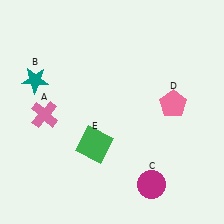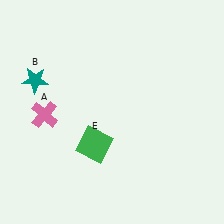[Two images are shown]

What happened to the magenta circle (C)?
The magenta circle (C) was removed in Image 2. It was in the bottom-right area of Image 1.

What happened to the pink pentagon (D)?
The pink pentagon (D) was removed in Image 2. It was in the top-right area of Image 1.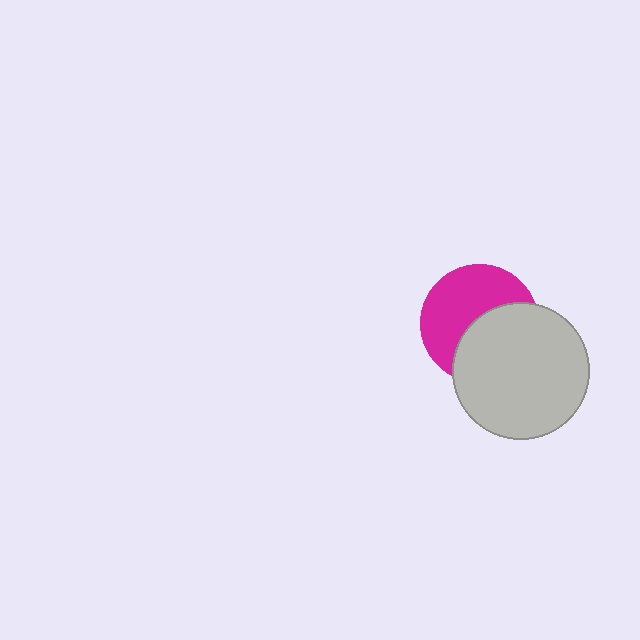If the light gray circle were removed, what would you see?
You would see the complete magenta circle.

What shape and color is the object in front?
The object in front is a light gray circle.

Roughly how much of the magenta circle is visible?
About half of it is visible (roughly 53%).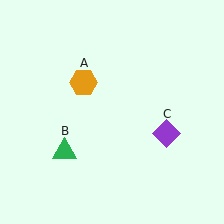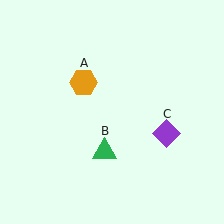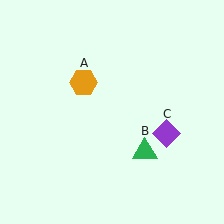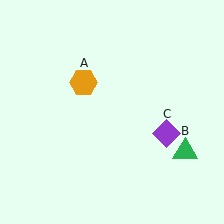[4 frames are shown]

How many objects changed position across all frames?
1 object changed position: green triangle (object B).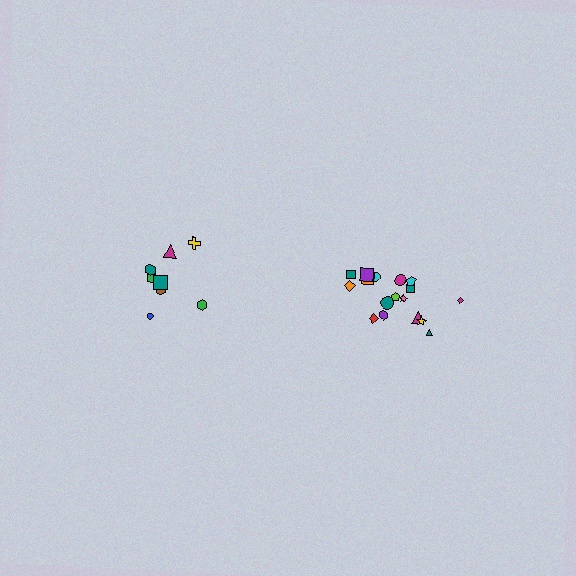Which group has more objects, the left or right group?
The right group.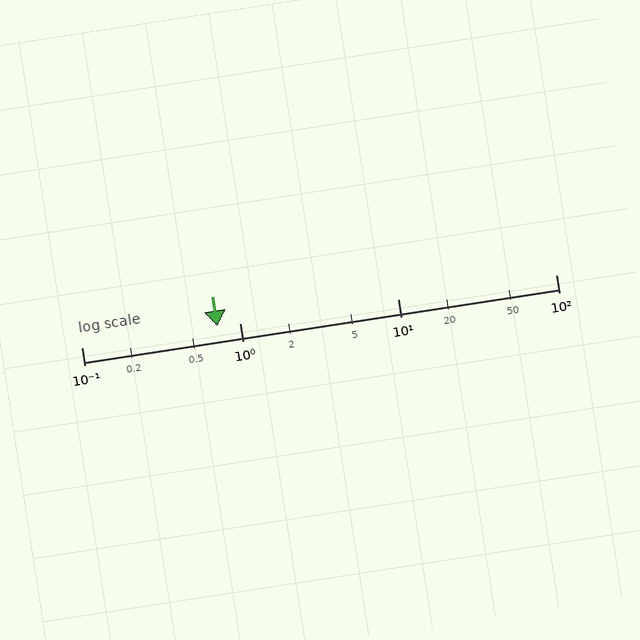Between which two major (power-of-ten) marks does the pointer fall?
The pointer is between 0.1 and 1.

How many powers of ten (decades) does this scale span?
The scale spans 3 decades, from 0.1 to 100.